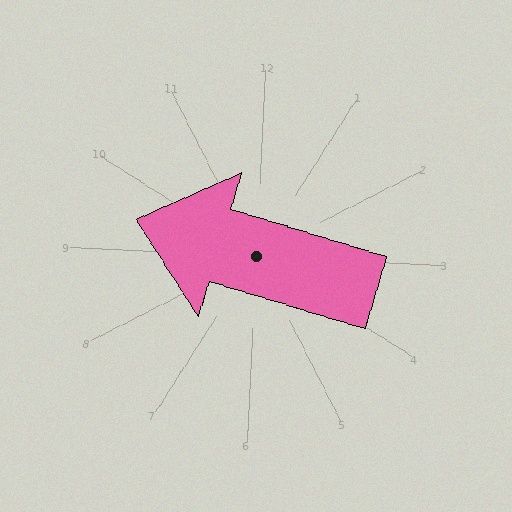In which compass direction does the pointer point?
West.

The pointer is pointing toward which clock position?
Roughly 9 o'clock.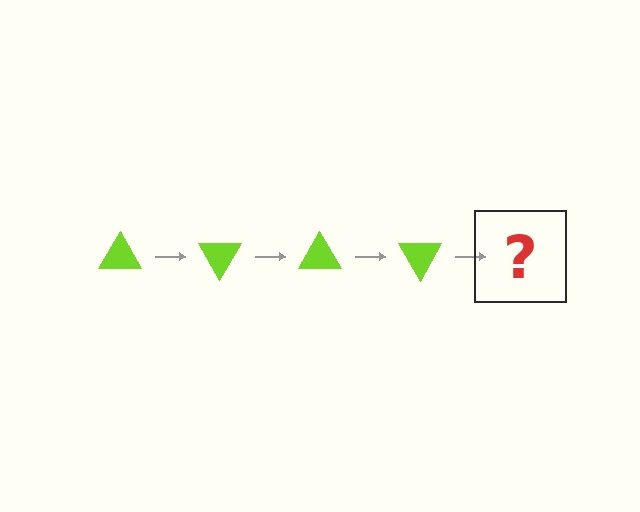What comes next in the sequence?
The next element should be a lime triangle rotated 240 degrees.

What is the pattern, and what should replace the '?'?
The pattern is that the triangle rotates 60 degrees each step. The '?' should be a lime triangle rotated 240 degrees.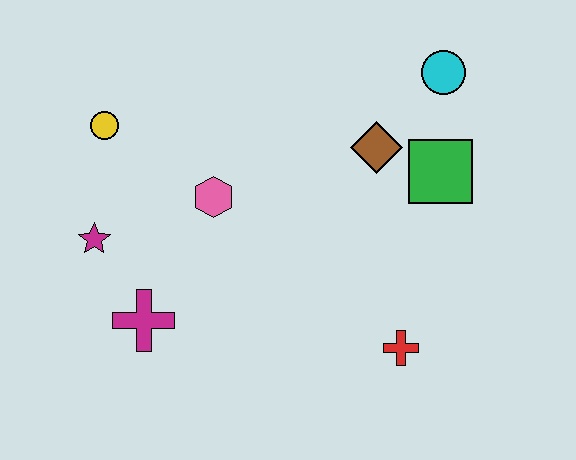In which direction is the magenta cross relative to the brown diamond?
The magenta cross is to the left of the brown diamond.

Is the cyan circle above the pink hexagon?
Yes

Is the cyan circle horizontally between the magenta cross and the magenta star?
No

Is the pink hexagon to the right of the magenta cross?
Yes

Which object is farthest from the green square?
The magenta star is farthest from the green square.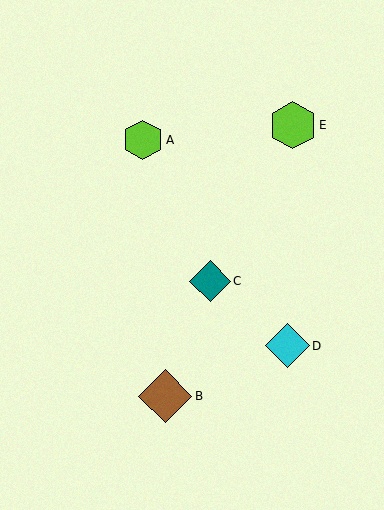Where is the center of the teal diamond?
The center of the teal diamond is at (210, 281).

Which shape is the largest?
The brown diamond (labeled B) is the largest.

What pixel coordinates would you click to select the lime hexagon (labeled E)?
Click at (293, 125) to select the lime hexagon E.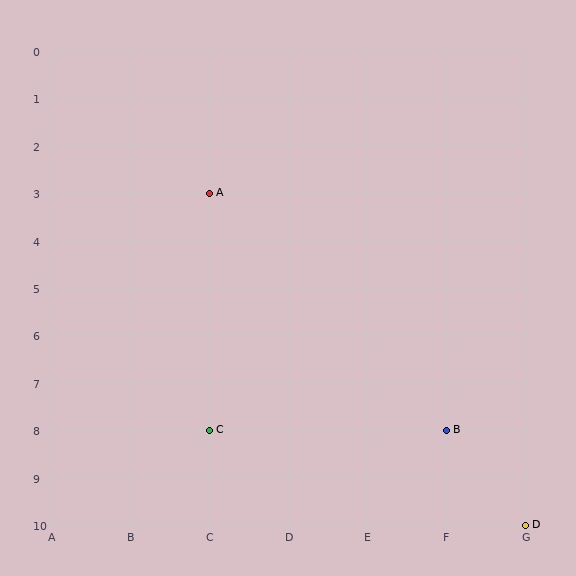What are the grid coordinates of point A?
Point A is at grid coordinates (C, 3).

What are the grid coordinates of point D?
Point D is at grid coordinates (G, 10).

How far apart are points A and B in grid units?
Points A and B are 3 columns and 5 rows apart (about 5.8 grid units diagonally).